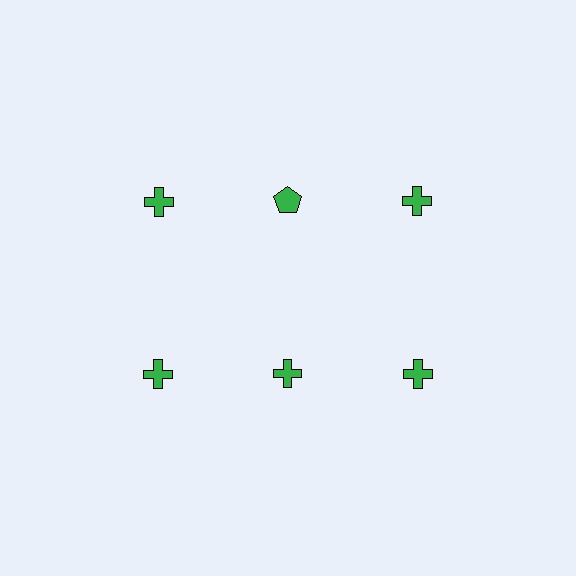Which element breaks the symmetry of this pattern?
The green pentagon in the top row, second from left column breaks the symmetry. All other shapes are green crosses.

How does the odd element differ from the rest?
It has a different shape: pentagon instead of cross.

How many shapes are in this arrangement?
There are 6 shapes arranged in a grid pattern.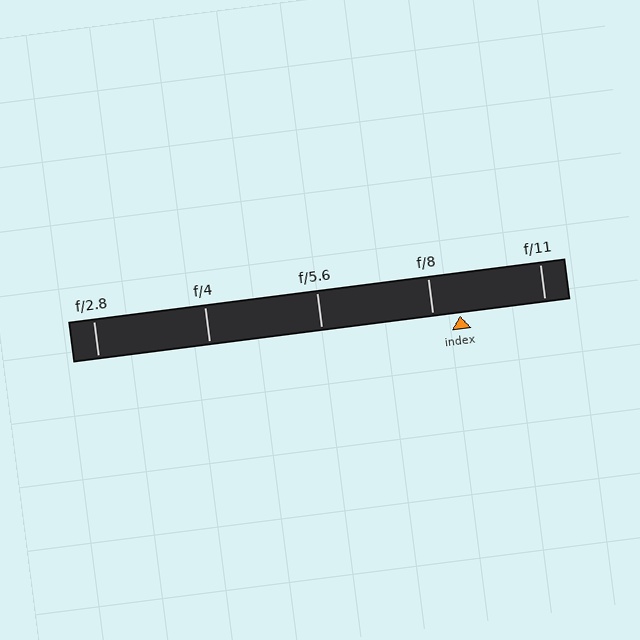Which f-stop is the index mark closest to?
The index mark is closest to f/8.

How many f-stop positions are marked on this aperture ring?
There are 5 f-stop positions marked.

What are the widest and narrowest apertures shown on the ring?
The widest aperture shown is f/2.8 and the narrowest is f/11.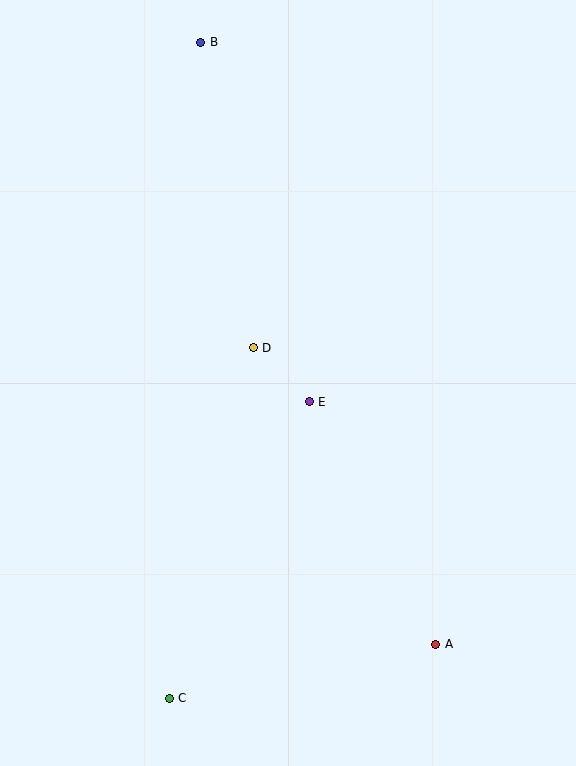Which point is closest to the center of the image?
Point E at (309, 402) is closest to the center.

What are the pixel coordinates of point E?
Point E is at (309, 402).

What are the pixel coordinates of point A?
Point A is at (436, 644).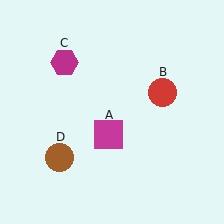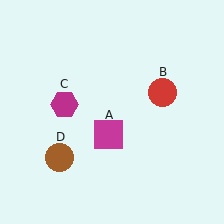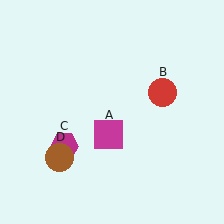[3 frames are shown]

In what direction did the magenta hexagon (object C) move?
The magenta hexagon (object C) moved down.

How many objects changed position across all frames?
1 object changed position: magenta hexagon (object C).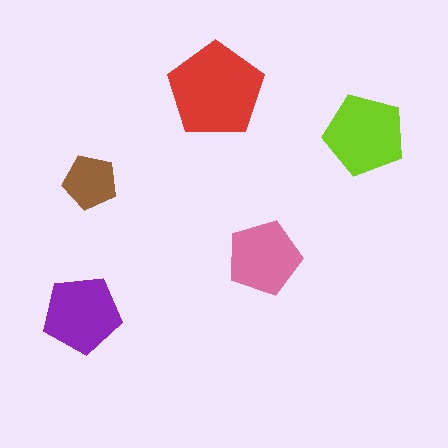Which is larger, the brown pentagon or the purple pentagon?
The purple one.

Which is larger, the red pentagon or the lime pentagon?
The red one.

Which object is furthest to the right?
The lime pentagon is rightmost.